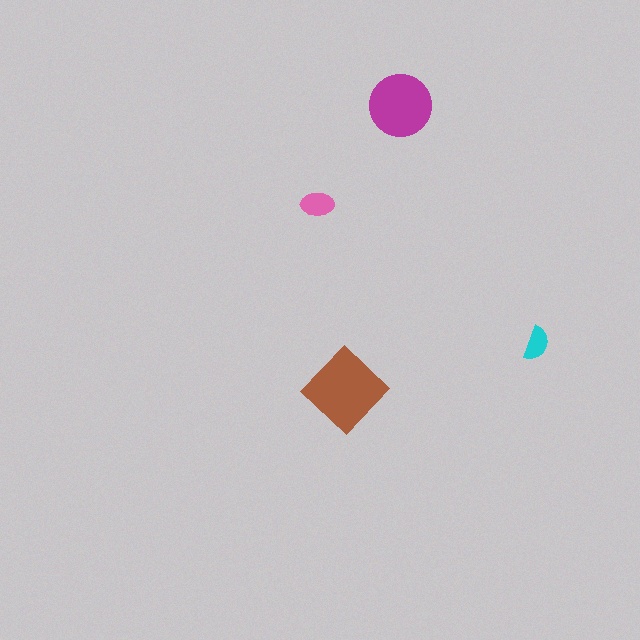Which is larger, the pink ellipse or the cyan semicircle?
The pink ellipse.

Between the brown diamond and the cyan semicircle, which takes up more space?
The brown diamond.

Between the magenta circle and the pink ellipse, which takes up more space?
The magenta circle.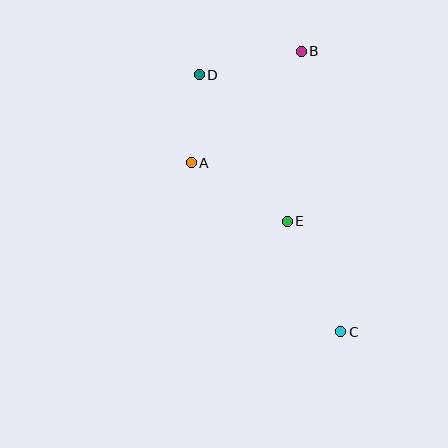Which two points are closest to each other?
Points A and D are closest to each other.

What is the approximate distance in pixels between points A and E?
The distance between A and E is approximately 112 pixels.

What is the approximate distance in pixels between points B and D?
The distance between B and D is approximately 105 pixels.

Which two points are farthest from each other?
Points C and D are farthest from each other.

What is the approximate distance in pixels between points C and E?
The distance between C and E is approximately 123 pixels.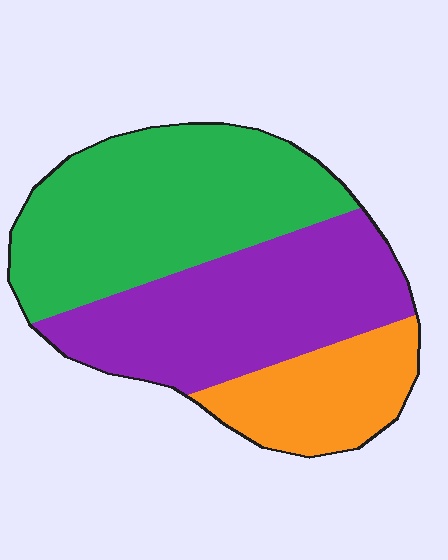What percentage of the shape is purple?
Purple covers 38% of the shape.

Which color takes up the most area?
Green, at roughly 45%.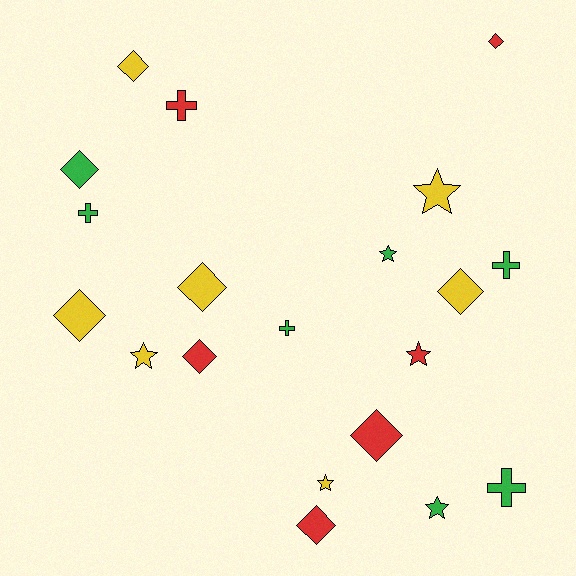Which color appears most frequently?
Green, with 7 objects.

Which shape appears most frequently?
Diamond, with 9 objects.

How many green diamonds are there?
There is 1 green diamond.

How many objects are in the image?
There are 20 objects.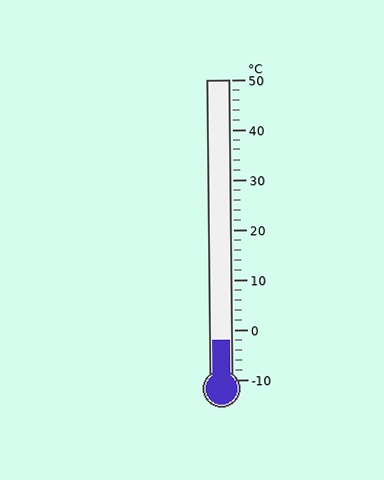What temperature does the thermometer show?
The thermometer shows approximately -2°C.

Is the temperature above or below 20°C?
The temperature is below 20°C.